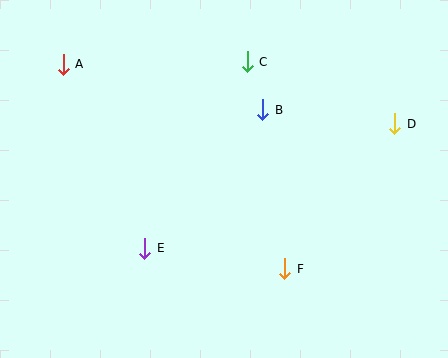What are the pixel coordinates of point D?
Point D is at (395, 124).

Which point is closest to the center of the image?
Point B at (263, 110) is closest to the center.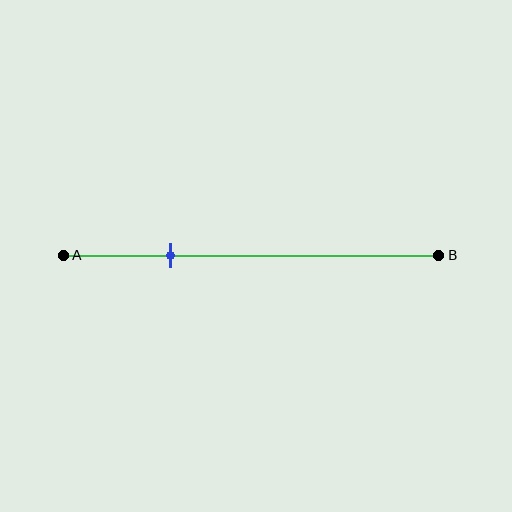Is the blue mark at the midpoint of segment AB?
No, the mark is at about 30% from A, not at the 50% midpoint.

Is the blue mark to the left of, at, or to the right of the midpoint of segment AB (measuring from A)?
The blue mark is to the left of the midpoint of segment AB.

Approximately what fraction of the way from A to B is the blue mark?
The blue mark is approximately 30% of the way from A to B.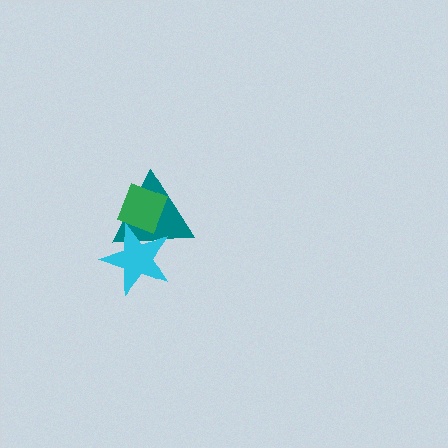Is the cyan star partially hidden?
No, no other shape covers it.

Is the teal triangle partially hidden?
Yes, it is partially covered by another shape.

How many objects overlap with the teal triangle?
2 objects overlap with the teal triangle.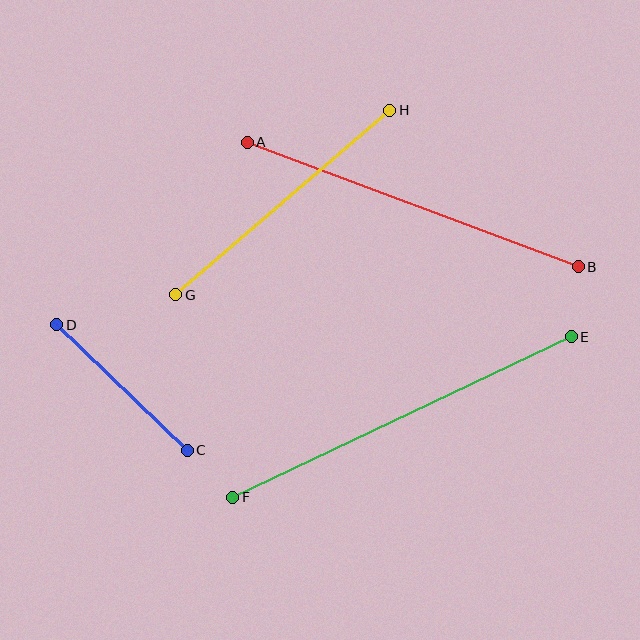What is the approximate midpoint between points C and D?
The midpoint is at approximately (122, 388) pixels.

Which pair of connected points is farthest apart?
Points E and F are farthest apart.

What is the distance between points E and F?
The distance is approximately 375 pixels.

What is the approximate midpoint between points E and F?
The midpoint is at approximately (402, 417) pixels.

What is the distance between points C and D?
The distance is approximately 181 pixels.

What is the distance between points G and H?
The distance is approximately 283 pixels.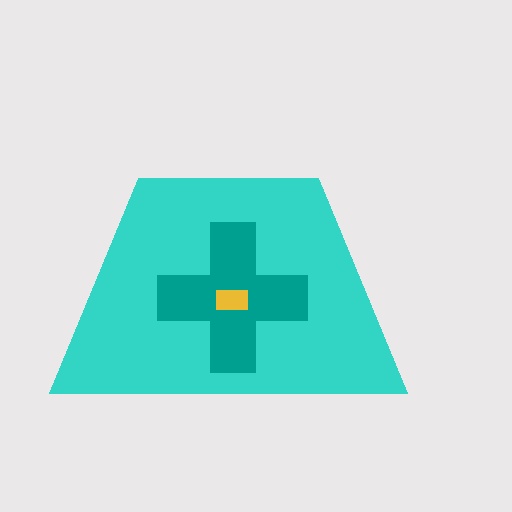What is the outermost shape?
The cyan trapezoid.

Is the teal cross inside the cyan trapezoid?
Yes.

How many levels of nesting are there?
3.